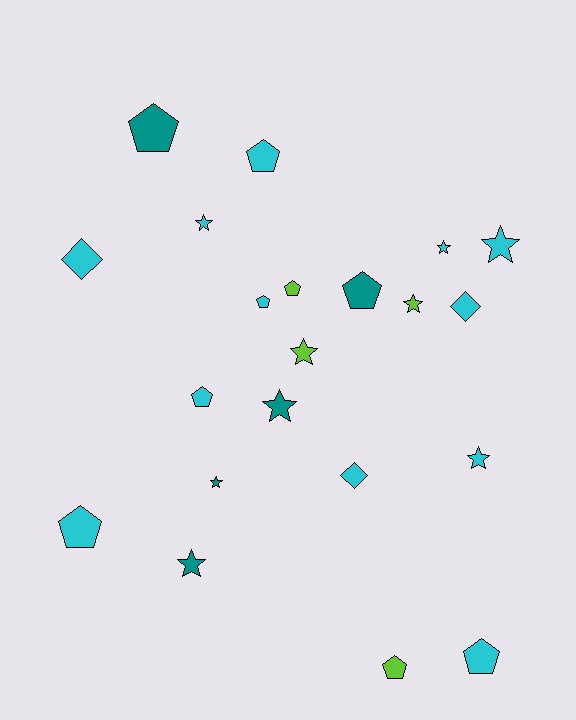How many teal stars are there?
There are 3 teal stars.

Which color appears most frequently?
Cyan, with 12 objects.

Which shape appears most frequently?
Pentagon, with 9 objects.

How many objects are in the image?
There are 21 objects.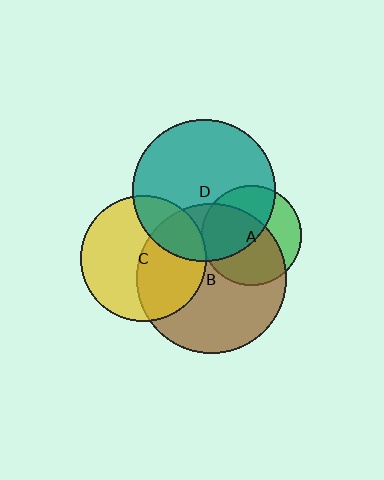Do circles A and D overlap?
Yes.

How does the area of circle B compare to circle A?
Approximately 2.3 times.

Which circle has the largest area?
Circle B (brown).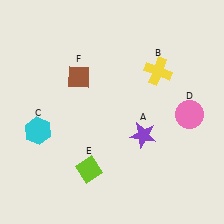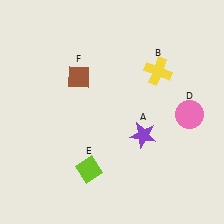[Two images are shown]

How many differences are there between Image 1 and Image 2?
There is 1 difference between the two images.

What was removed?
The cyan hexagon (C) was removed in Image 2.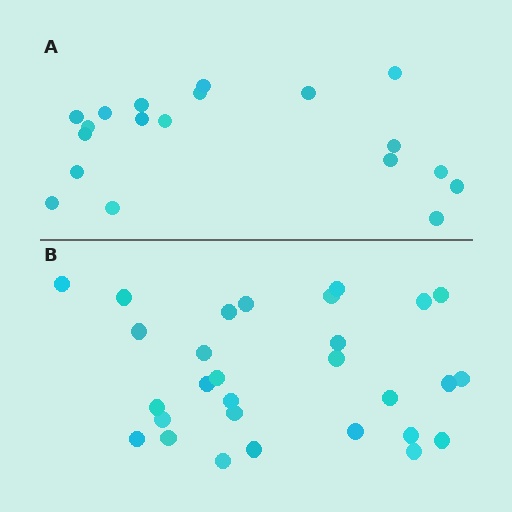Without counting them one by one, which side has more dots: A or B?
Region B (the bottom region) has more dots.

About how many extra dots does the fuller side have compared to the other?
Region B has roughly 10 or so more dots than region A.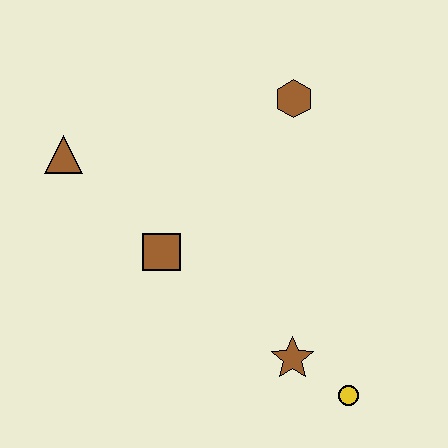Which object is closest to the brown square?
The brown triangle is closest to the brown square.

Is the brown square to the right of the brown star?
No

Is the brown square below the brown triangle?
Yes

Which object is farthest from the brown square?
The yellow circle is farthest from the brown square.